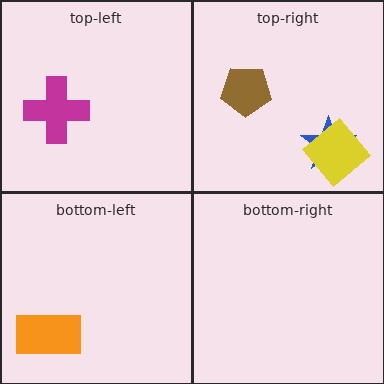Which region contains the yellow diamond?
The top-right region.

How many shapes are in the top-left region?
1.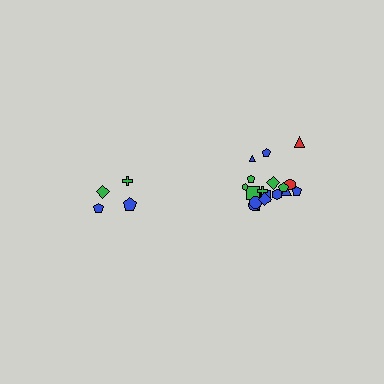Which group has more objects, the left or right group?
The right group.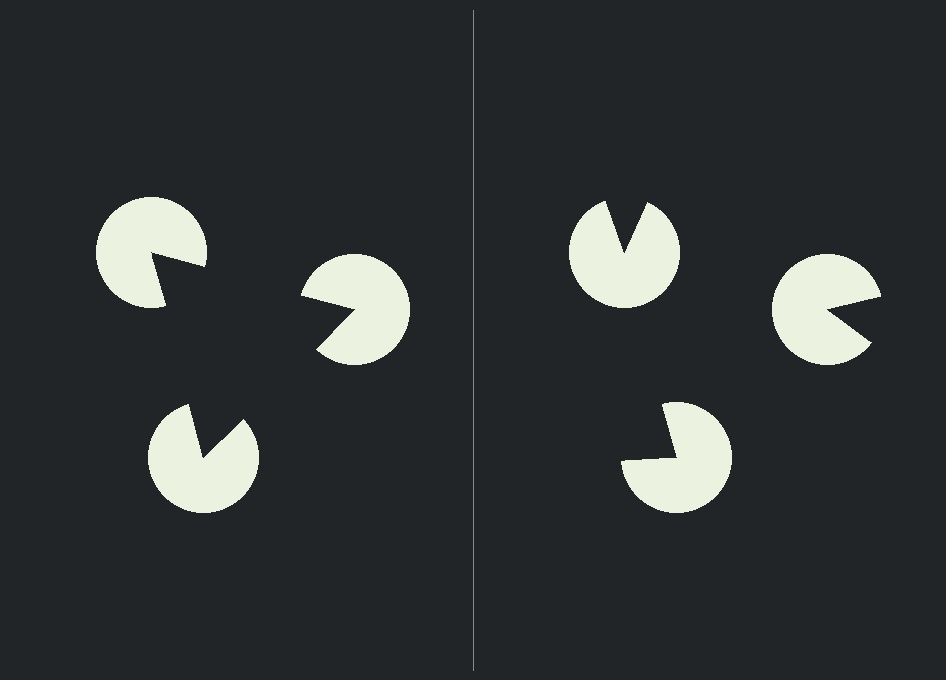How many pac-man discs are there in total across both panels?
6 — 3 on each side.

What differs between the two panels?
The pac-man discs are positioned identically on both sides; only the wedge orientations differ. On the left they align to a triangle; on the right they are misaligned.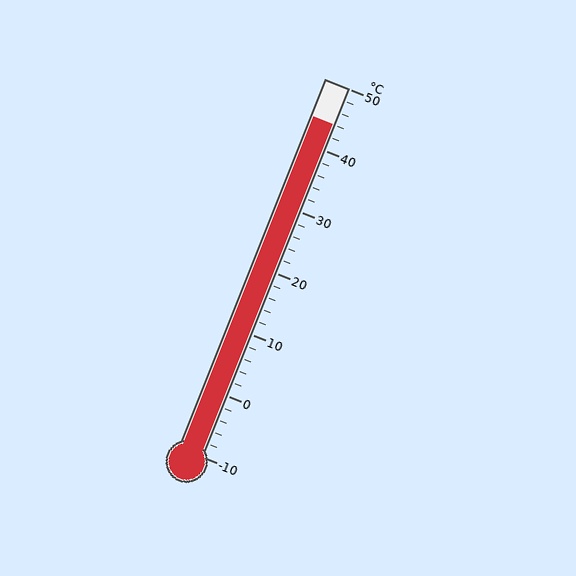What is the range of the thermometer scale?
The thermometer scale ranges from -10°C to 50°C.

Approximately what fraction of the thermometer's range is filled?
The thermometer is filled to approximately 90% of its range.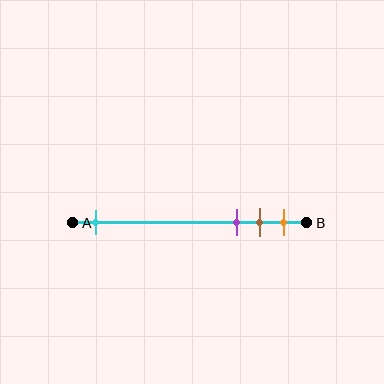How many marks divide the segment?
There are 4 marks dividing the segment.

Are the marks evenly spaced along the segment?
No, the marks are not evenly spaced.